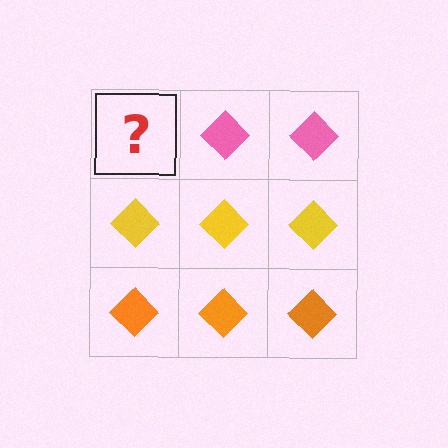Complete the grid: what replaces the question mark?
The question mark should be replaced with a pink diamond.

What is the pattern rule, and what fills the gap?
The rule is that each row has a consistent color. The gap should be filled with a pink diamond.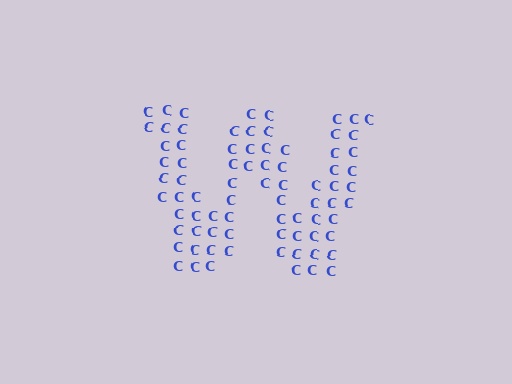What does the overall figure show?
The overall figure shows the letter W.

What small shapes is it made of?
It is made of small letter C's.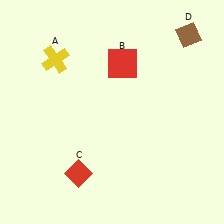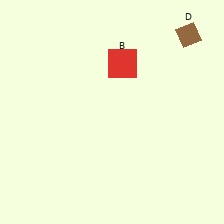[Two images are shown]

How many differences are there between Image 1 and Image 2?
There are 2 differences between the two images.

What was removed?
The red diamond (C), the yellow cross (A) were removed in Image 2.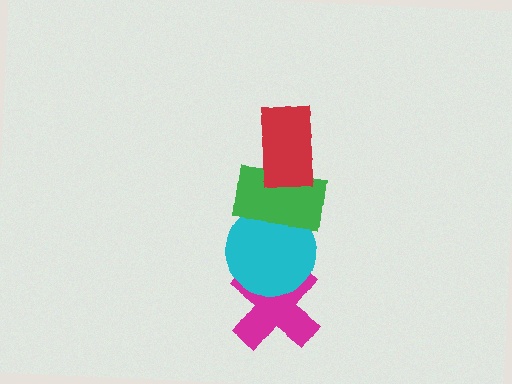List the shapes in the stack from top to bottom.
From top to bottom: the red rectangle, the green rectangle, the cyan circle, the magenta cross.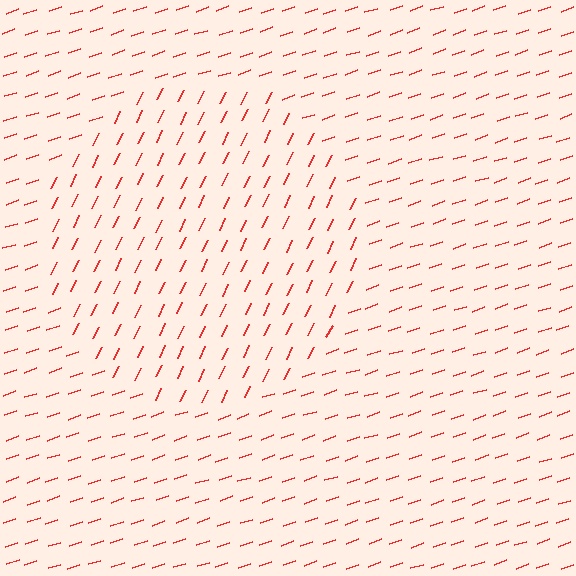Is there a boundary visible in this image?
Yes, there is a texture boundary formed by a change in line orientation.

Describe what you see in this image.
The image is filled with small red line segments. A circle region in the image has lines oriented differently from the surrounding lines, creating a visible texture boundary.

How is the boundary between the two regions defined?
The boundary is defined purely by a change in line orientation (approximately 45 degrees difference). All lines are the same color and thickness.